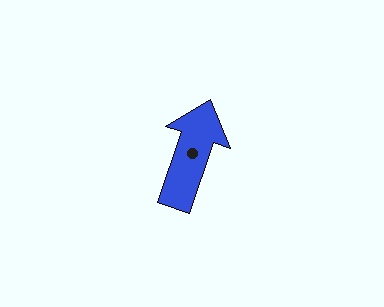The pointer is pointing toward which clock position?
Roughly 1 o'clock.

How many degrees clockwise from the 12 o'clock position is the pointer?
Approximately 19 degrees.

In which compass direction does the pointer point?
North.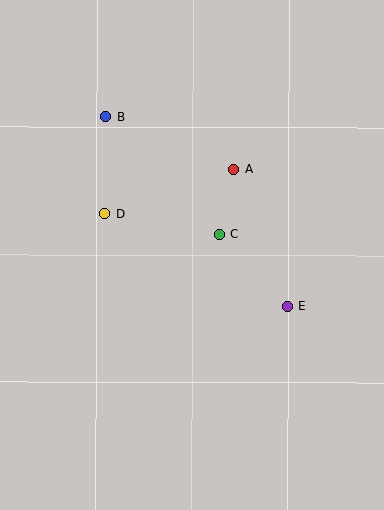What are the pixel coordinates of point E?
Point E is at (287, 306).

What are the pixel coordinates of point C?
Point C is at (219, 235).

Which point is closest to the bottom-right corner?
Point E is closest to the bottom-right corner.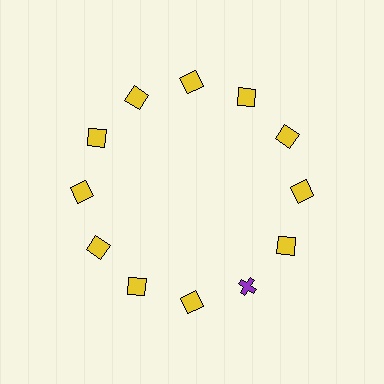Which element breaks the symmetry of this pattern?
The purple cross at roughly the 5 o'clock position breaks the symmetry. All other shapes are yellow squares.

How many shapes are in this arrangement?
There are 12 shapes arranged in a ring pattern.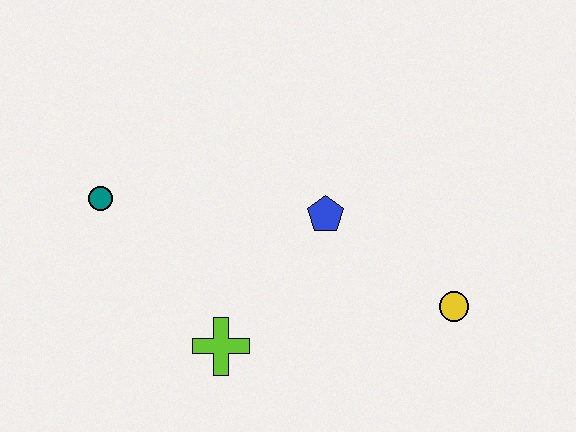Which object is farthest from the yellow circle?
The teal circle is farthest from the yellow circle.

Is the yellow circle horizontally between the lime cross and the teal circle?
No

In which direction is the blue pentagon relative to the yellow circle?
The blue pentagon is to the left of the yellow circle.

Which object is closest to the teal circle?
The lime cross is closest to the teal circle.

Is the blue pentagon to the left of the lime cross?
No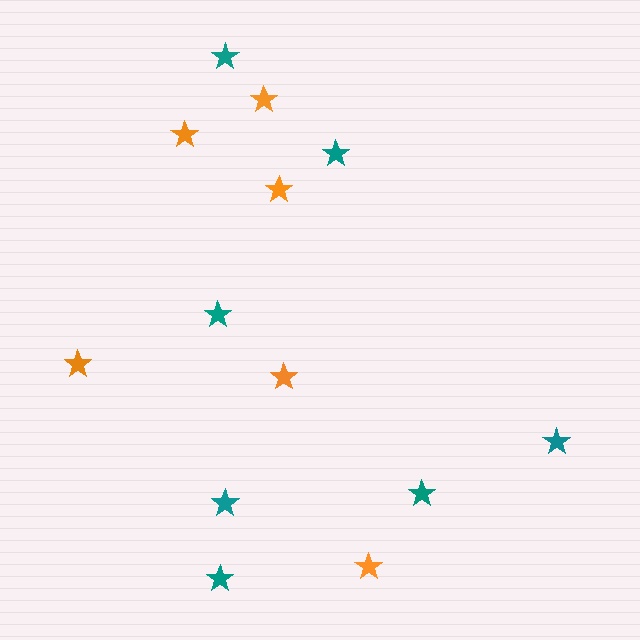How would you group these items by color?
There are 2 groups: one group of teal stars (7) and one group of orange stars (6).